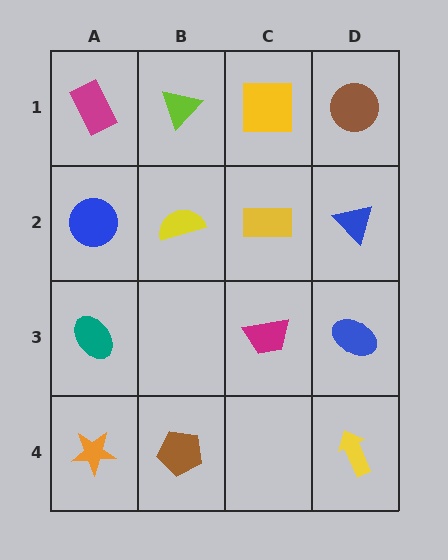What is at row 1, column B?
A lime triangle.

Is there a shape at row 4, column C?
No, that cell is empty.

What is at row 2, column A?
A blue circle.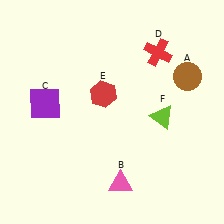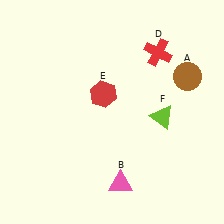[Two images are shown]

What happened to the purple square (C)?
The purple square (C) was removed in Image 2. It was in the top-left area of Image 1.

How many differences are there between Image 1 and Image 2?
There is 1 difference between the two images.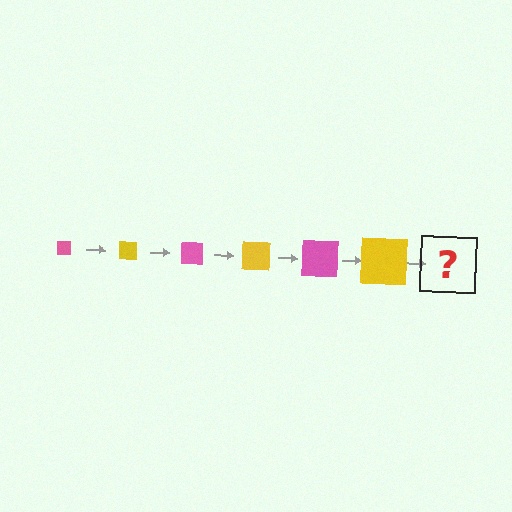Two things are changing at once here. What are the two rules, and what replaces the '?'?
The two rules are that the square grows larger each step and the color cycles through pink and yellow. The '?' should be a pink square, larger than the previous one.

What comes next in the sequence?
The next element should be a pink square, larger than the previous one.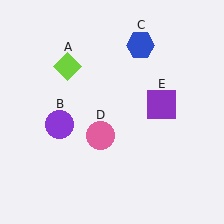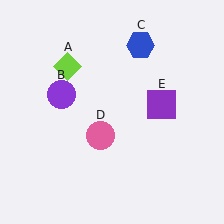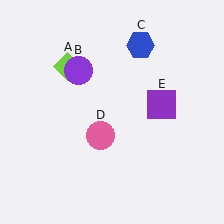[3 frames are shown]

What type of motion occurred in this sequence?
The purple circle (object B) rotated clockwise around the center of the scene.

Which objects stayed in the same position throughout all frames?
Lime diamond (object A) and blue hexagon (object C) and pink circle (object D) and purple square (object E) remained stationary.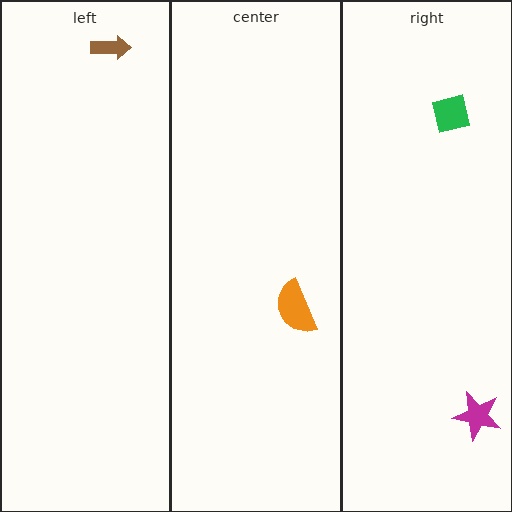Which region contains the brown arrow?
The left region.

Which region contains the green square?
The right region.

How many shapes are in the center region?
1.